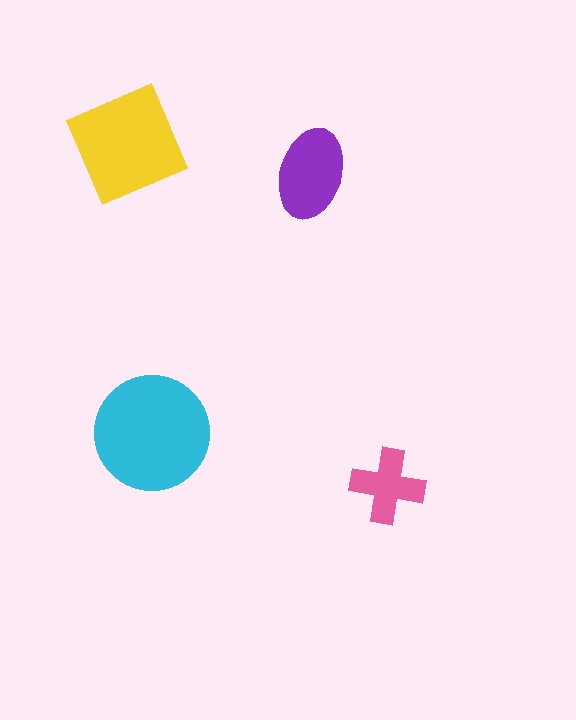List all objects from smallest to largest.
The pink cross, the purple ellipse, the yellow square, the cyan circle.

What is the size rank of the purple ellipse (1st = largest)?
3rd.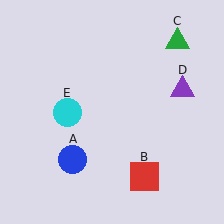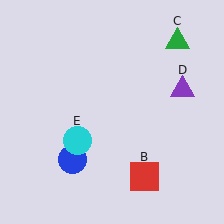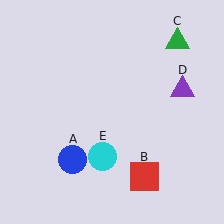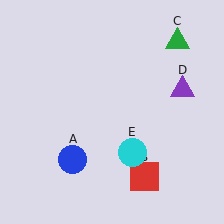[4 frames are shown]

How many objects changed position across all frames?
1 object changed position: cyan circle (object E).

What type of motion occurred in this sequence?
The cyan circle (object E) rotated counterclockwise around the center of the scene.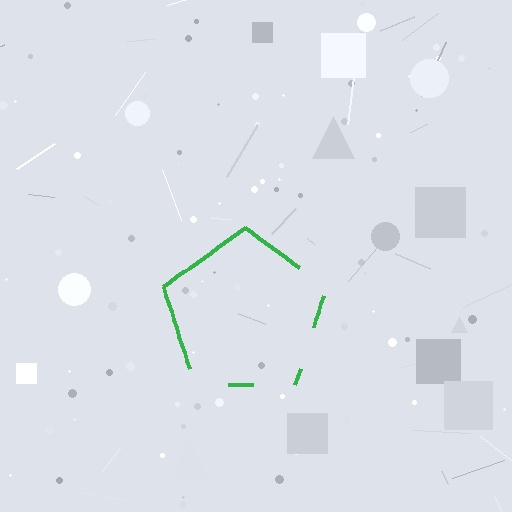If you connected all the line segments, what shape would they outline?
They would outline a pentagon.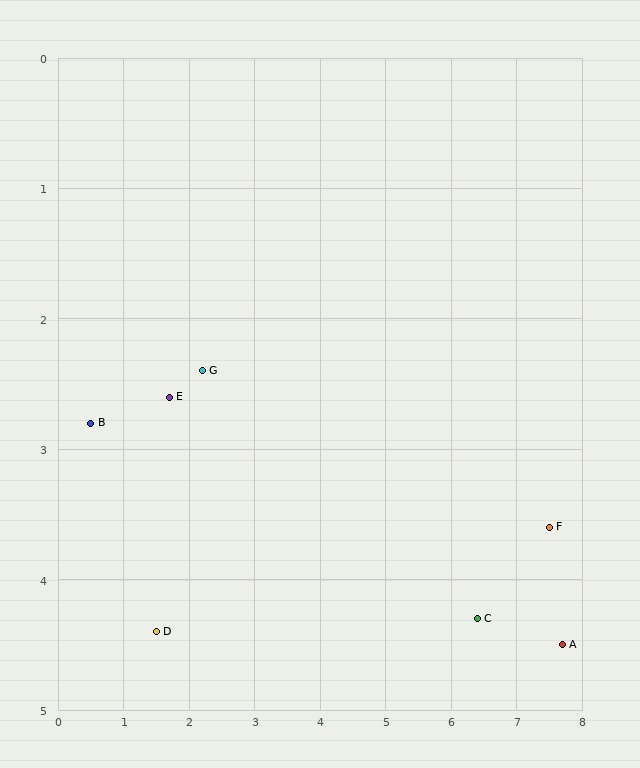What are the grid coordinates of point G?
Point G is at approximately (2.2, 2.4).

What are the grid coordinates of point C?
Point C is at approximately (6.4, 4.3).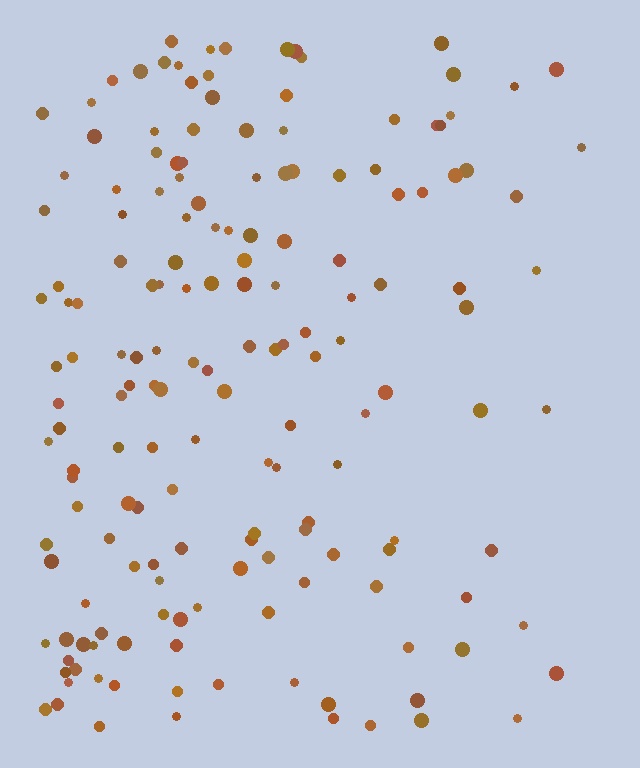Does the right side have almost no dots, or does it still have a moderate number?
Still a moderate number, just noticeably fewer than the left.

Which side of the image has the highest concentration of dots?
The left.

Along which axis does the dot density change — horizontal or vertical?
Horizontal.